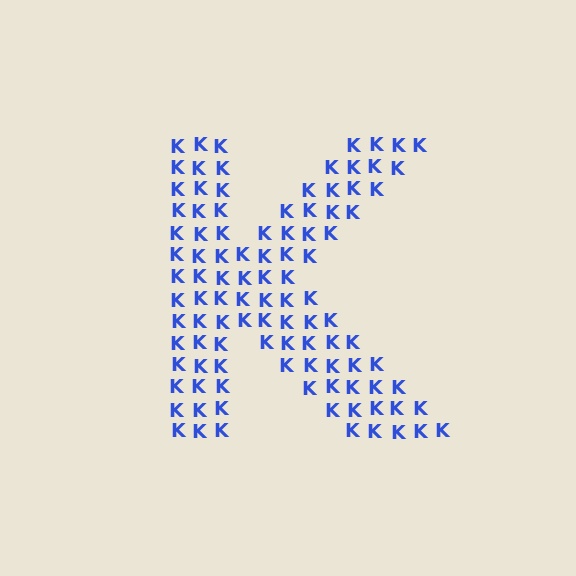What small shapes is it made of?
It is made of small letter K's.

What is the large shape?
The large shape is the letter K.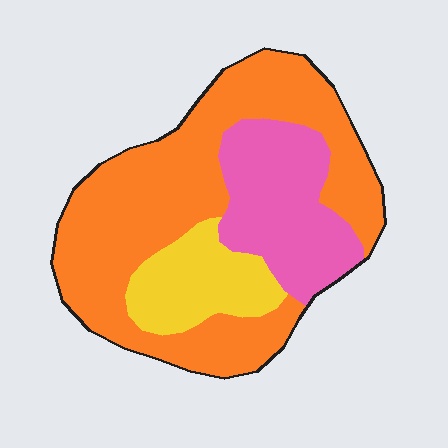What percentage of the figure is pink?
Pink covers about 25% of the figure.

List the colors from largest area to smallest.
From largest to smallest: orange, pink, yellow.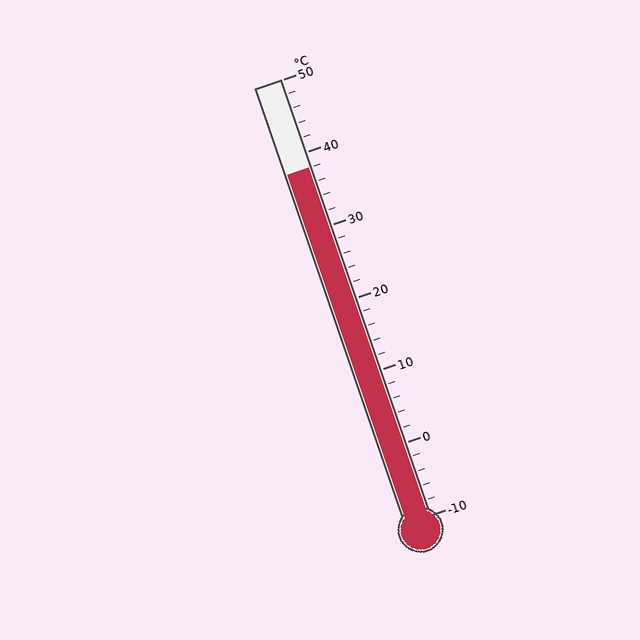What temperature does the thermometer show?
The thermometer shows approximately 38°C.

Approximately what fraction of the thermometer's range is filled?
The thermometer is filled to approximately 80% of its range.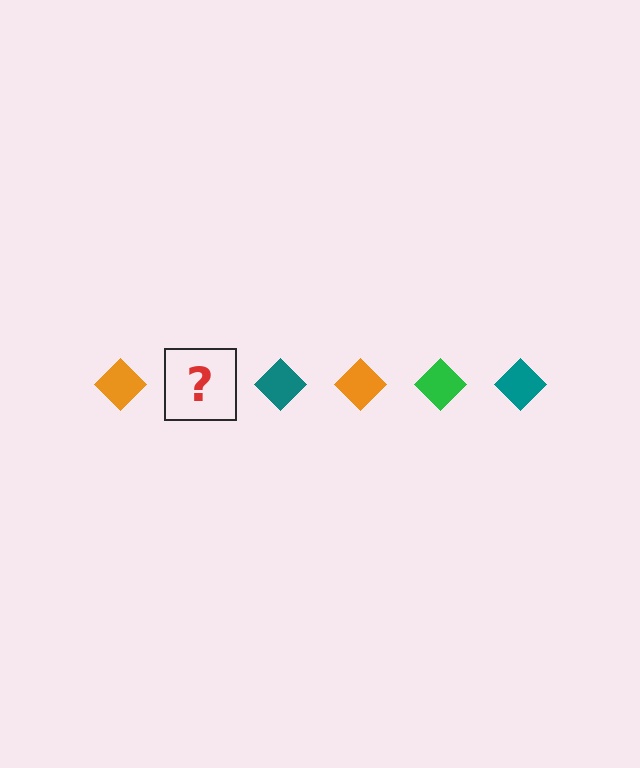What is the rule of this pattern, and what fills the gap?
The rule is that the pattern cycles through orange, green, teal diamonds. The gap should be filled with a green diamond.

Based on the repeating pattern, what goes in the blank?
The blank should be a green diamond.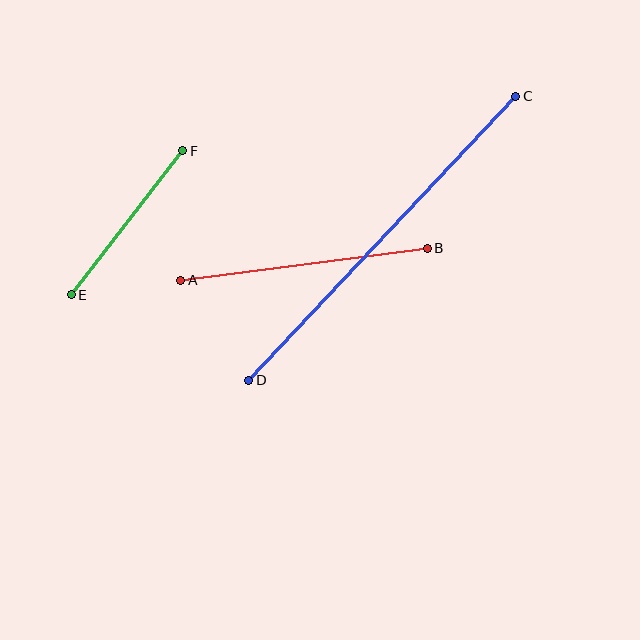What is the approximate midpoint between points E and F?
The midpoint is at approximately (127, 223) pixels.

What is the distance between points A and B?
The distance is approximately 248 pixels.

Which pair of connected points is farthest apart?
Points C and D are farthest apart.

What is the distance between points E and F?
The distance is approximately 182 pixels.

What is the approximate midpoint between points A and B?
The midpoint is at approximately (304, 264) pixels.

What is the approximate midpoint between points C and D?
The midpoint is at approximately (382, 238) pixels.